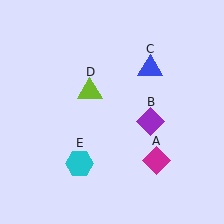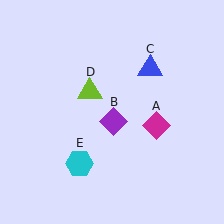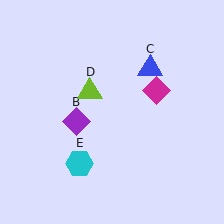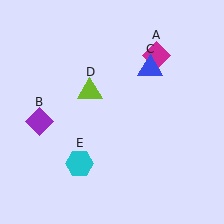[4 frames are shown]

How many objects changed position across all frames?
2 objects changed position: magenta diamond (object A), purple diamond (object B).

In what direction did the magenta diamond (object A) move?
The magenta diamond (object A) moved up.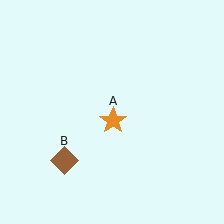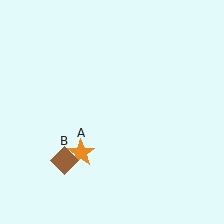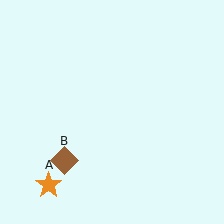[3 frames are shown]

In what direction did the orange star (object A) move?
The orange star (object A) moved down and to the left.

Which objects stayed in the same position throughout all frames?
Brown diamond (object B) remained stationary.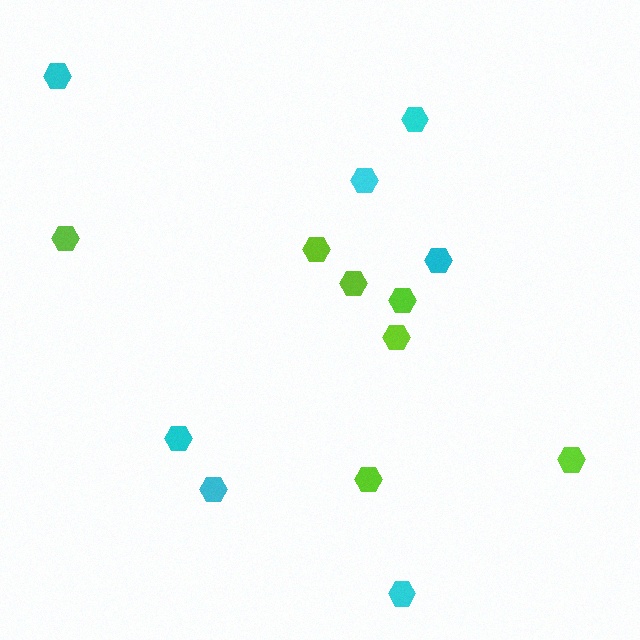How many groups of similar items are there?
There are 2 groups: one group of lime hexagons (7) and one group of cyan hexagons (7).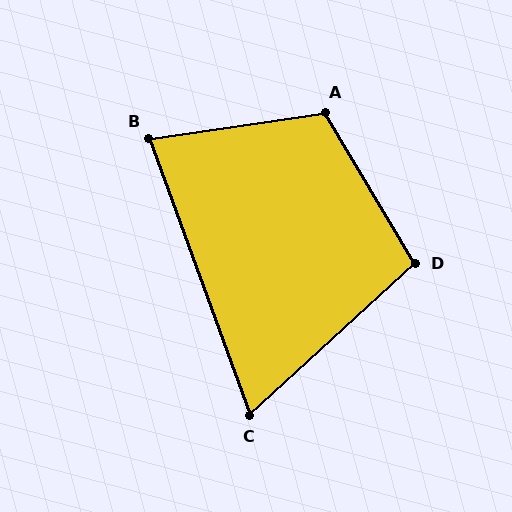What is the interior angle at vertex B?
Approximately 78 degrees (acute).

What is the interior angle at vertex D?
Approximately 102 degrees (obtuse).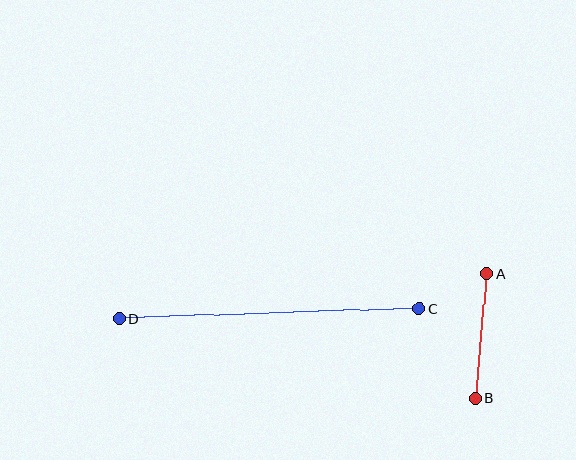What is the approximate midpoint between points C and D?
The midpoint is at approximately (269, 313) pixels.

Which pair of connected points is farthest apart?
Points C and D are farthest apart.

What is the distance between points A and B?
The distance is approximately 125 pixels.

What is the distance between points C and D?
The distance is approximately 300 pixels.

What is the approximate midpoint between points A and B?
The midpoint is at approximately (481, 337) pixels.